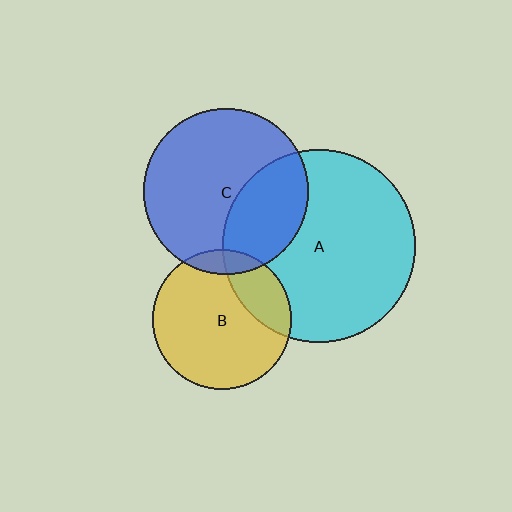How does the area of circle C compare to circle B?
Approximately 1.4 times.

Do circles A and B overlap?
Yes.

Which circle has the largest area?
Circle A (cyan).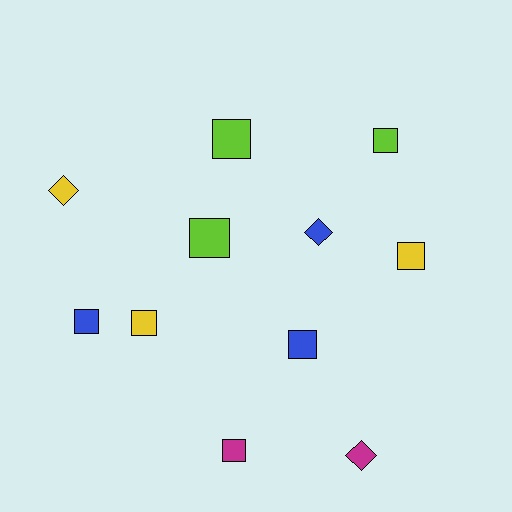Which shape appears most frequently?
Square, with 8 objects.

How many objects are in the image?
There are 11 objects.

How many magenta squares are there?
There is 1 magenta square.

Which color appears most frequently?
Lime, with 3 objects.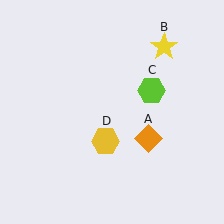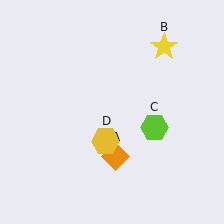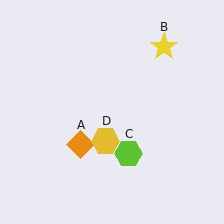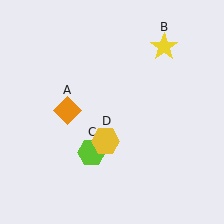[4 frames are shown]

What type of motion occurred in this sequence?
The orange diamond (object A), lime hexagon (object C) rotated clockwise around the center of the scene.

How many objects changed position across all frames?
2 objects changed position: orange diamond (object A), lime hexagon (object C).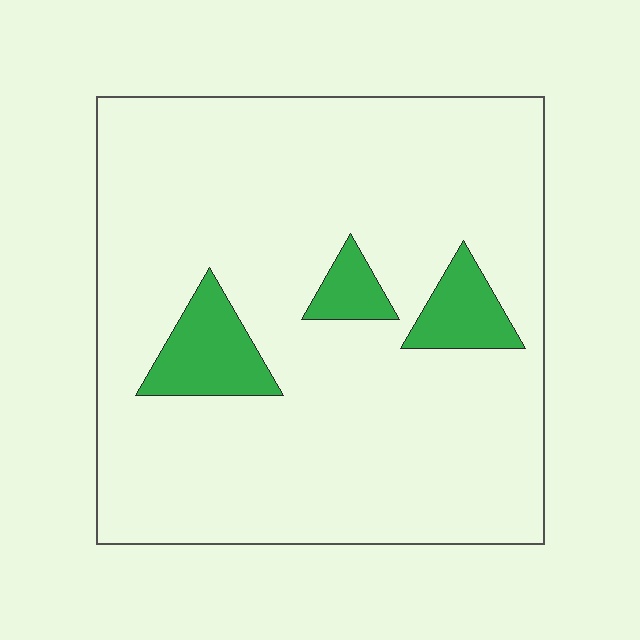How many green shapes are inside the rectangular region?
3.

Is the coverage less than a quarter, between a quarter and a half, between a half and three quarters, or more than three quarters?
Less than a quarter.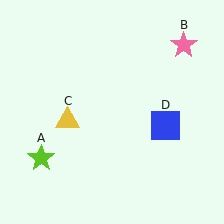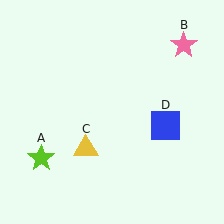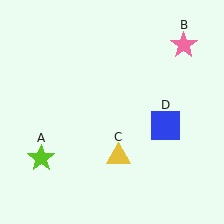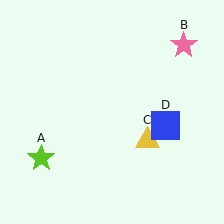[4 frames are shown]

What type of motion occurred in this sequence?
The yellow triangle (object C) rotated counterclockwise around the center of the scene.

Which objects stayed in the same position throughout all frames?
Lime star (object A) and pink star (object B) and blue square (object D) remained stationary.